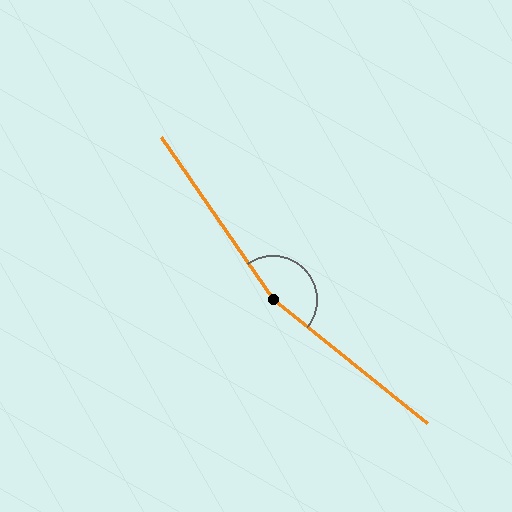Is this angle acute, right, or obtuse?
It is obtuse.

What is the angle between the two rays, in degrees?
Approximately 163 degrees.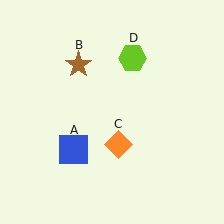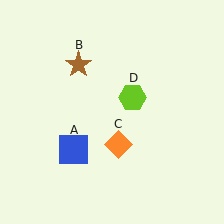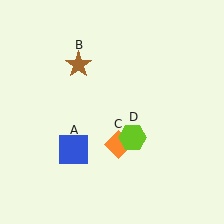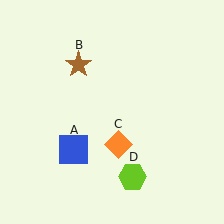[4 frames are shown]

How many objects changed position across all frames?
1 object changed position: lime hexagon (object D).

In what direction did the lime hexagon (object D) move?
The lime hexagon (object D) moved down.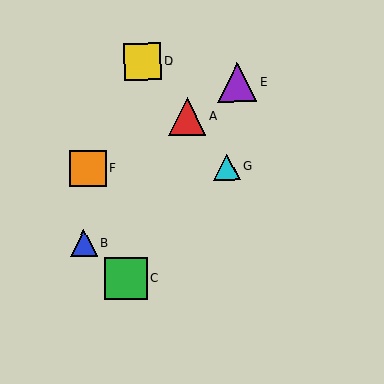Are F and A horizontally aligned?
No, F is at y≈169 and A is at y≈116.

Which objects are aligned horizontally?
Objects F, G are aligned horizontally.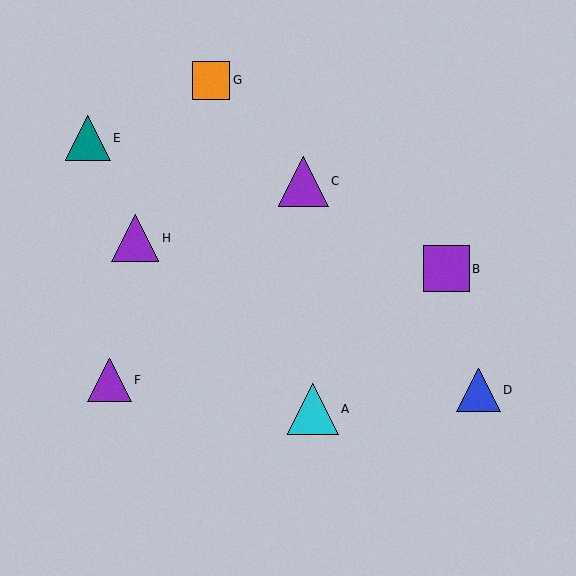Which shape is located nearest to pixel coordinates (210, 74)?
The orange square (labeled G) at (211, 80) is nearest to that location.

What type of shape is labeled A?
Shape A is a cyan triangle.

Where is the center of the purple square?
The center of the purple square is at (446, 269).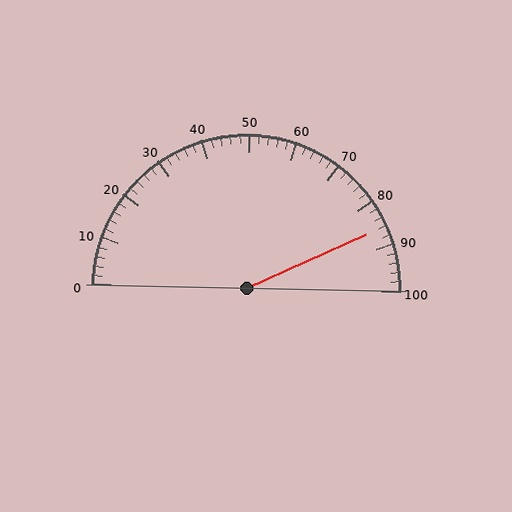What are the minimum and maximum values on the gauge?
The gauge ranges from 0 to 100.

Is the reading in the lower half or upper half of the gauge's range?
The reading is in the upper half of the range (0 to 100).